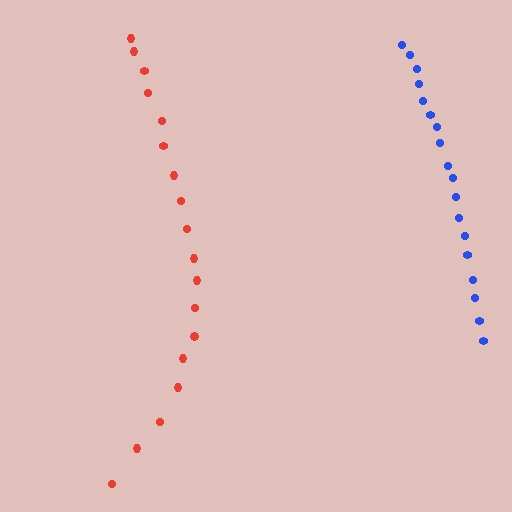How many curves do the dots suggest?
There are 2 distinct paths.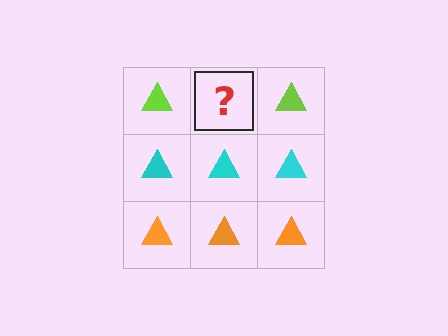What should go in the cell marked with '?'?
The missing cell should contain a lime triangle.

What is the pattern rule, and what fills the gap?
The rule is that each row has a consistent color. The gap should be filled with a lime triangle.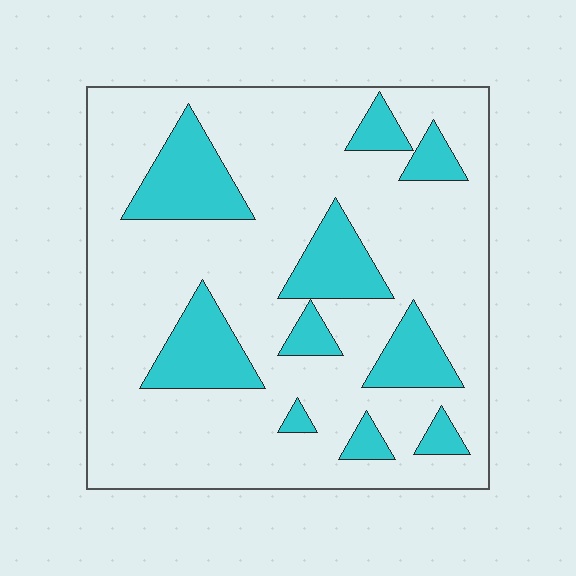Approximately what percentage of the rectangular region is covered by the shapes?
Approximately 20%.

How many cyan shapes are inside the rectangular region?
10.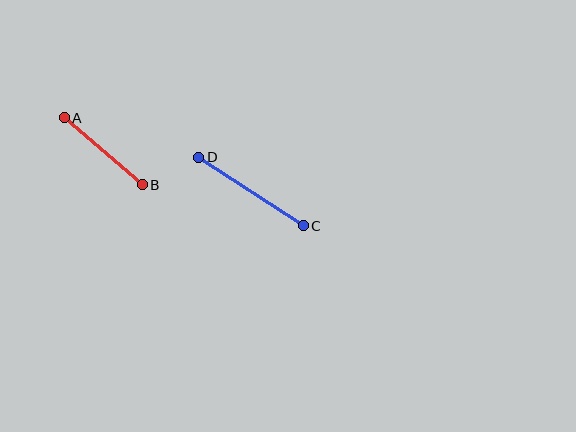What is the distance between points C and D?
The distance is approximately 125 pixels.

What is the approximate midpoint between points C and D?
The midpoint is at approximately (251, 192) pixels.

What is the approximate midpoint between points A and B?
The midpoint is at approximately (103, 151) pixels.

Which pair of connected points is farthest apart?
Points C and D are farthest apart.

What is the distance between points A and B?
The distance is approximately 103 pixels.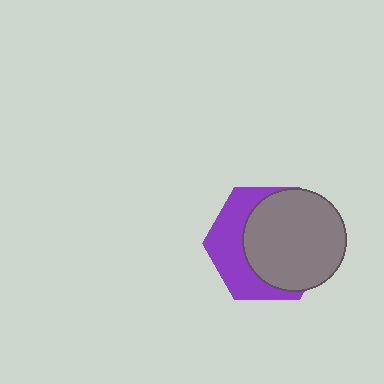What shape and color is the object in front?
The object in front is a gray circle.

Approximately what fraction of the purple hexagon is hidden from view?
Roughly 60% of the purple hexagon is hidden behind the gray circle.